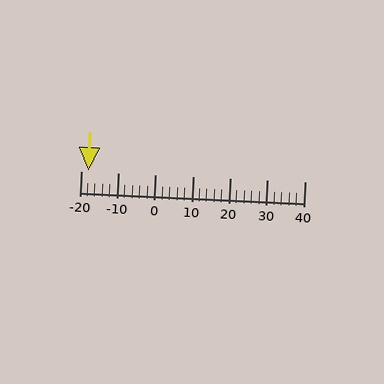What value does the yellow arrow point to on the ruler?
The yellow arrow points to approximately -18.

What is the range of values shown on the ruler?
The ruler shows values from -20 to 40.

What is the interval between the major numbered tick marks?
The major tick marks are spaced 10 units apart.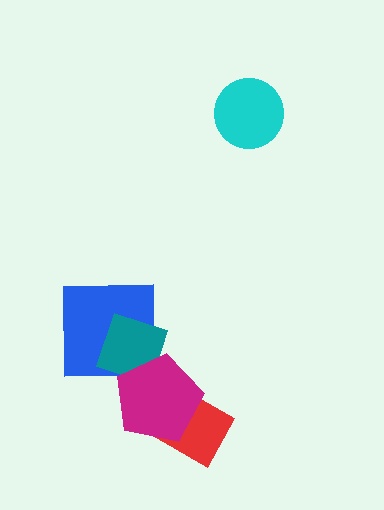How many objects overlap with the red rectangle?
1 object overlaps with the red rectangle.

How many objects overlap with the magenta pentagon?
2 objects overlap with the magenta pentagon.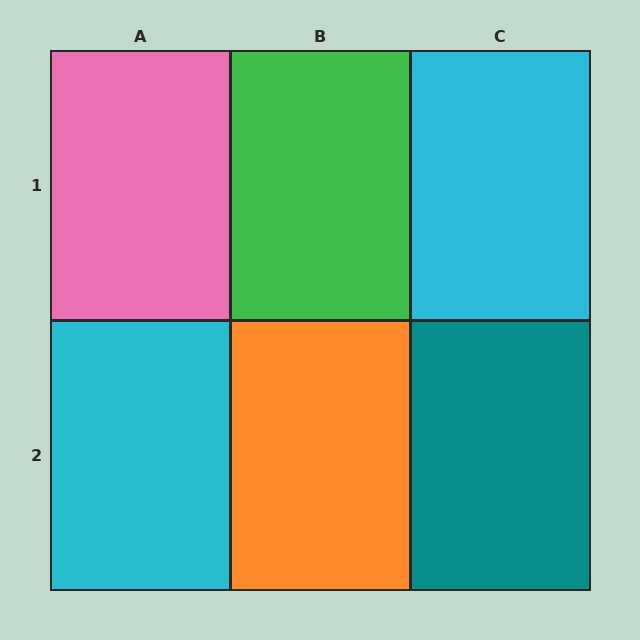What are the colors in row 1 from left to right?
Pink, green, cyan.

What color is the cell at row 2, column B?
Orange.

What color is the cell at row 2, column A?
Cyan.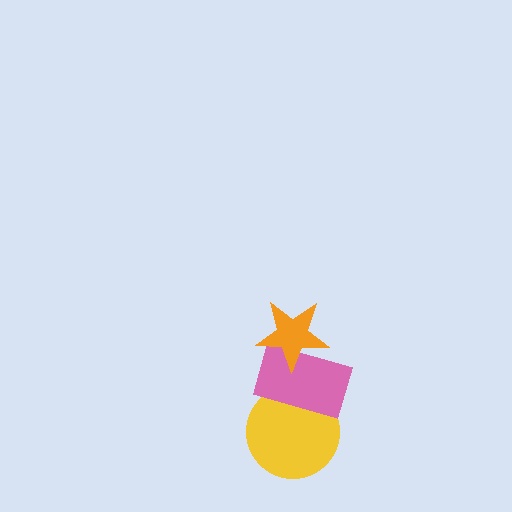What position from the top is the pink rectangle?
The pink rectangle is 2nd from the top.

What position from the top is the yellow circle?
The yellow circle is 3rd from the top.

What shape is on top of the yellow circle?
The pink rectangle is on top of the yellow circle.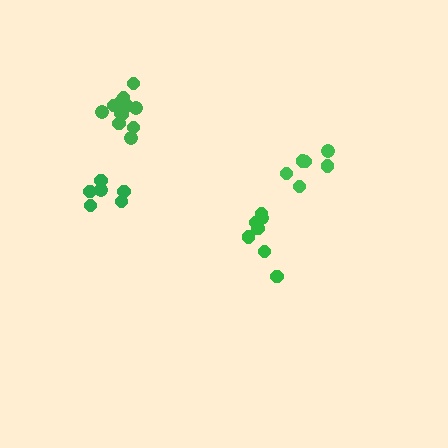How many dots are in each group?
Group 1: 6 dots, Group 2: 7 dots, Group 3: 12 dots, Group 4: 6 dots (31 total).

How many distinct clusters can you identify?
There are 4 distinct clusters.